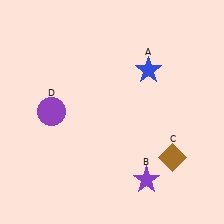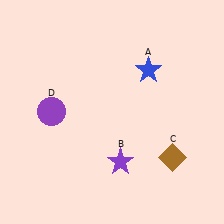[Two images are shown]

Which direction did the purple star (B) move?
The purple star (B) moved left.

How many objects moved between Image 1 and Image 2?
1 object moved between the two images.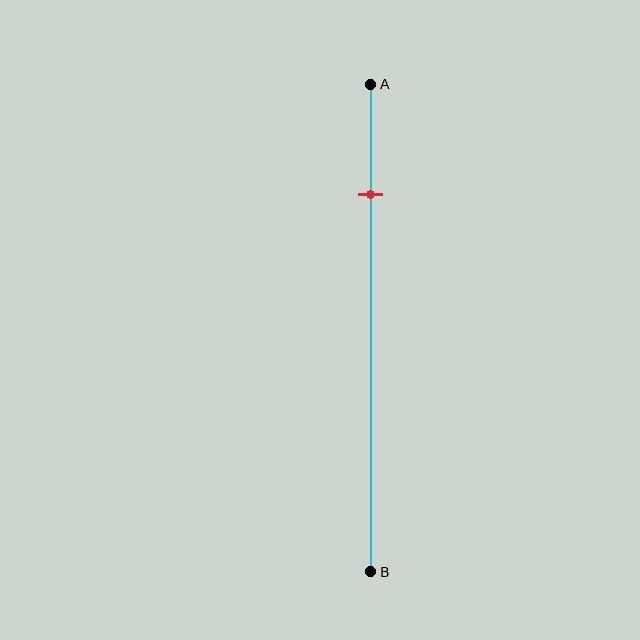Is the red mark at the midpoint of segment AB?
No, the mark is at about 25% from A, not at the 50% midpoint.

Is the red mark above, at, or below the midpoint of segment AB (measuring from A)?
The red mark is above the midpoint of segment AB.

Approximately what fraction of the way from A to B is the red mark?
The red mark is approximately 25% of the way from A to B.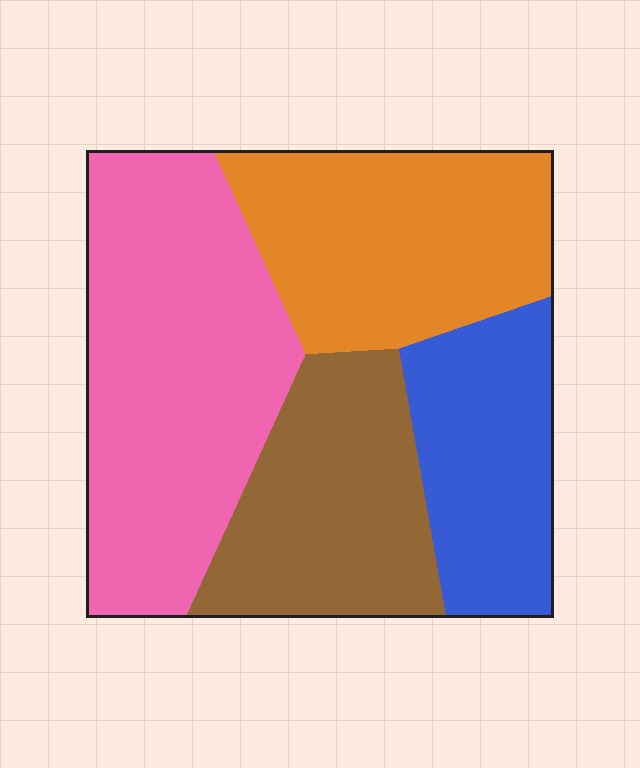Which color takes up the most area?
Pink, at roughly 35%.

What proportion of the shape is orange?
Orange covers around 25% of the shape.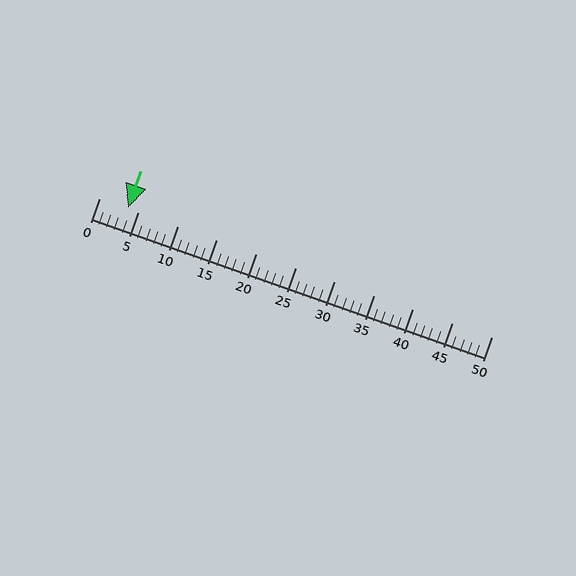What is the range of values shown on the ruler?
The ruler shows values from 0 to 50.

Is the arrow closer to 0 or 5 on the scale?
The arrow is closer to 5.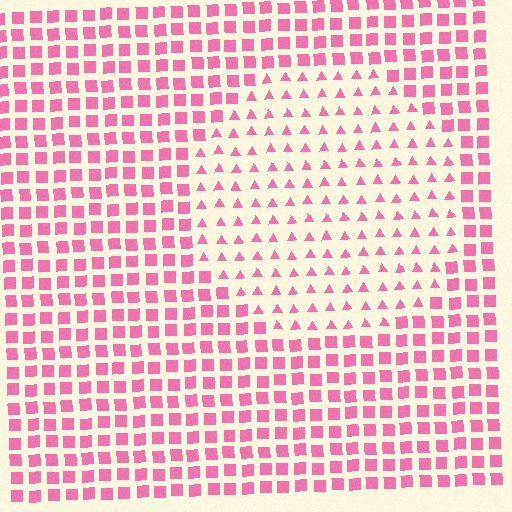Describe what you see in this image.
The image is filled with small pink elements arranged in a uniform grid. A circle-shaped region contains triangles, while the surrounding area contains squares. The boundary is defined purely by the change in element shape.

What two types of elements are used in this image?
The image uses triangles inside the circle region and squares outside it.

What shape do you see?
I see a circle.